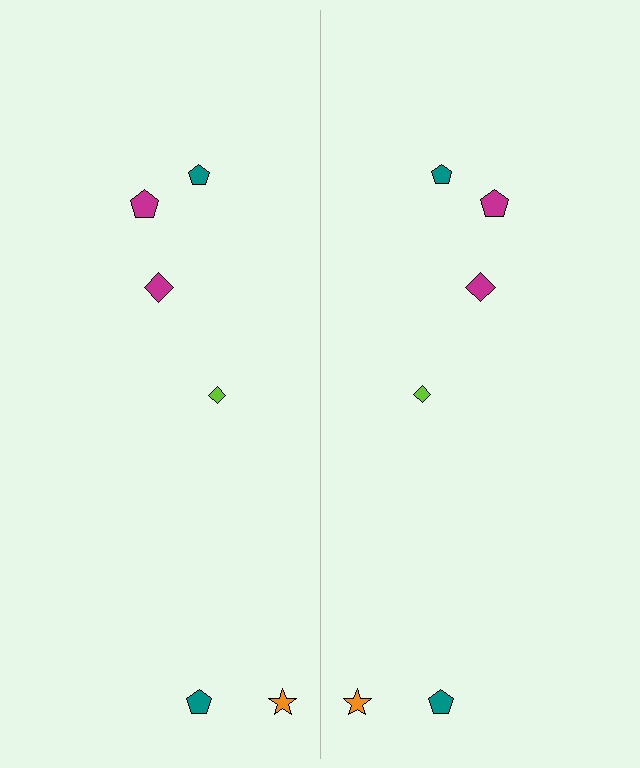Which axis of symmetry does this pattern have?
The pattern has a vertical axis of symmetry running through the center of the image.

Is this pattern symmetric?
Yes, this pattern has bilateral (reflection) symmetry.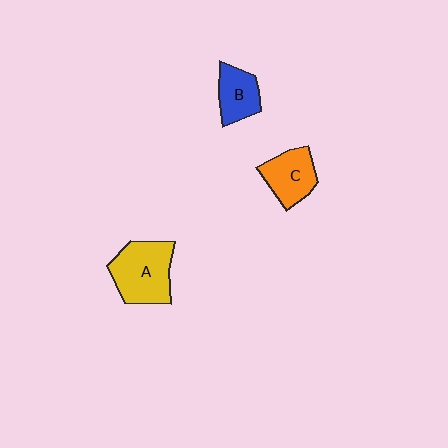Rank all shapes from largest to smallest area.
From largest to smallest: A (yellow), C (orange), B (blue).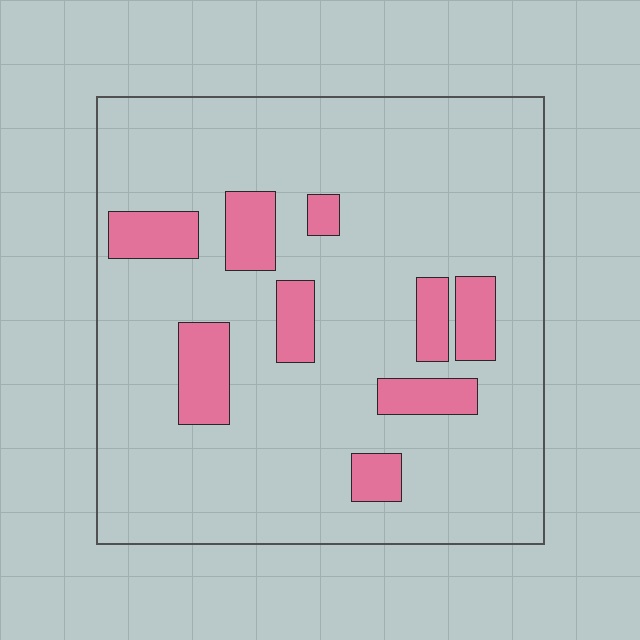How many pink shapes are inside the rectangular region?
9.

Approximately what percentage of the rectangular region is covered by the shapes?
Approximately 15%.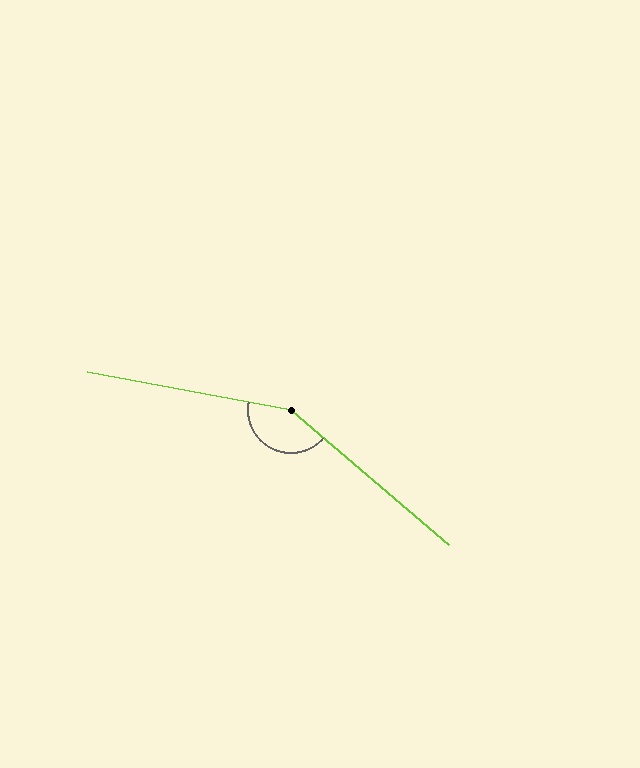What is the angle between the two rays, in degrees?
Approximately 150 degrees.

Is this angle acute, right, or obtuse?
It is obtuse.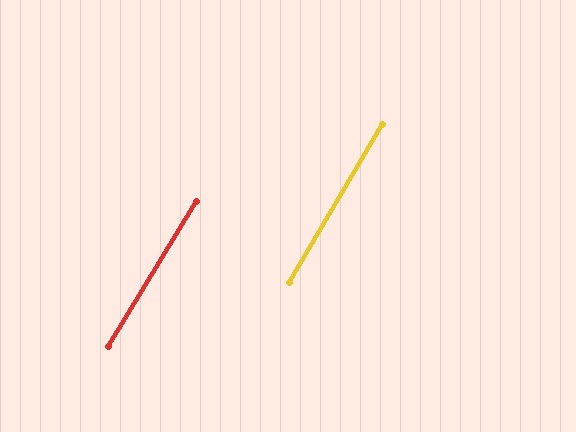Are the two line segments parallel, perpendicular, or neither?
Parallel — their directions differ by only 0.8°.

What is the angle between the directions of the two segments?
Approximately 1 degree.